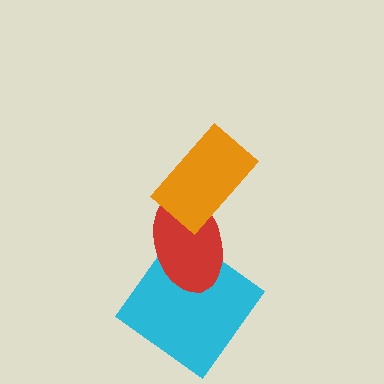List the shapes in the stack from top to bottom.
From top to bottom: the orange rectangle, the red ellipse, the cyan diamond.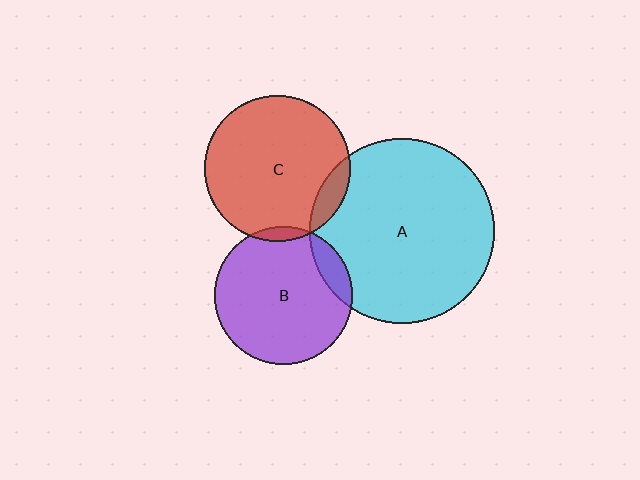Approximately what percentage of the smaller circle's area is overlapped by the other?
Approximately 10%.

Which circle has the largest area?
Circle A (cyan).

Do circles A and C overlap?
Yes.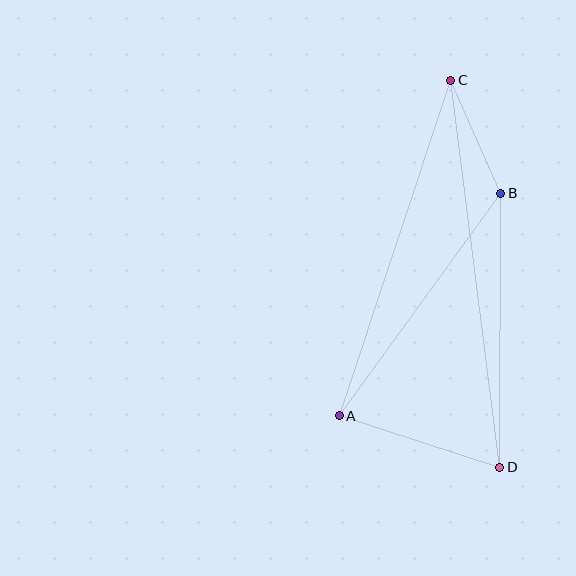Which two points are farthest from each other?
Points C and D are farthest from each other.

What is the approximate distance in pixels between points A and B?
The distance between A and B is approximately 275 pixels.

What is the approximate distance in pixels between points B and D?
The distance between B and D is approximately 274 pixels.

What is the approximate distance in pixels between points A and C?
The distance between A and C is approximately 354 pixels.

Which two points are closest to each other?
Points B and C are closest to each other.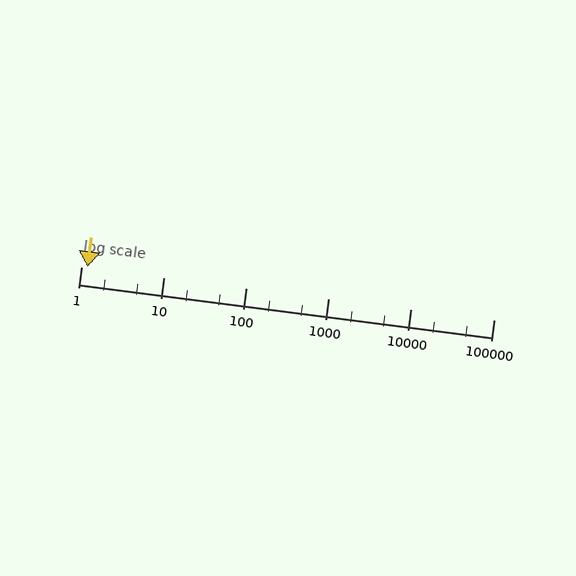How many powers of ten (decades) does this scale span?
The scale spans 5 decades, from 1 to 100000.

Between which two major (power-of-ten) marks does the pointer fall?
The pointer is between 1 and 10.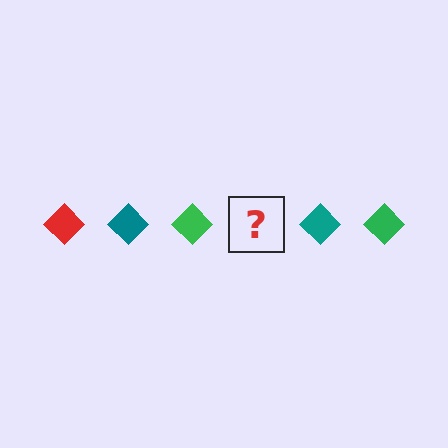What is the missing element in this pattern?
The missing element is a red diamond.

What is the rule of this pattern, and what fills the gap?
The rule is that the pattern cycles through red, teal, green diamonds. The gap should be filled with a red diamond.